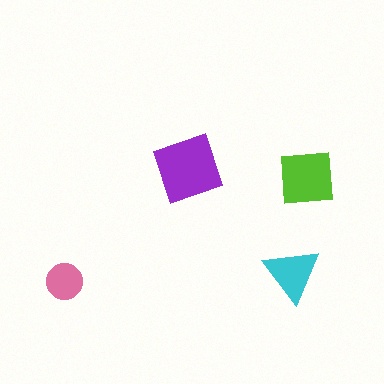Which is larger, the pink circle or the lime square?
The lime square.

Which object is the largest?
The purple diamond.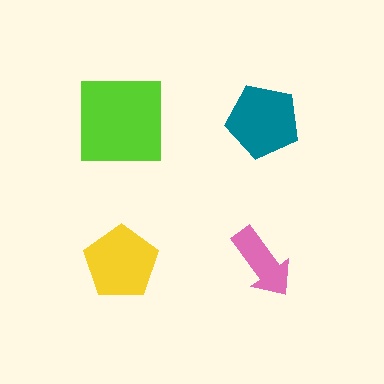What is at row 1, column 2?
A teal pentagon.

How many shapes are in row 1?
2 shapes.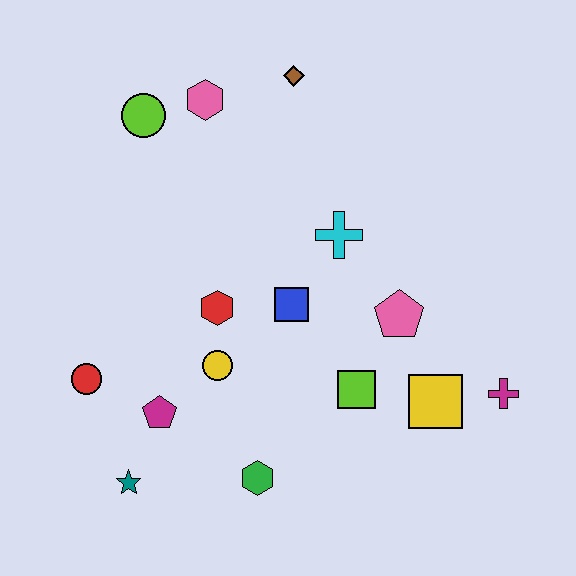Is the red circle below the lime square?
No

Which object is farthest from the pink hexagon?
The magenta cross is farthest from the pink hexagon.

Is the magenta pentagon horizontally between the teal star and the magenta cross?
Yes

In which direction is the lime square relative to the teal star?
The lime square is to the right of the teal star.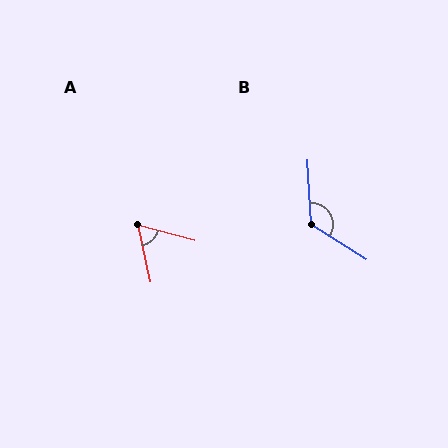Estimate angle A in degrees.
Approximately 62 degrees.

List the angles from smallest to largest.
A (62°), B (126°).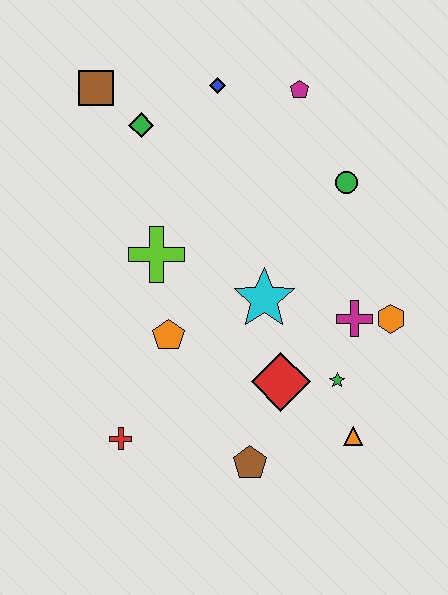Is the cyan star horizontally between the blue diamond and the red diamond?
Yes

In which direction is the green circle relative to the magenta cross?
The green circle is above the magenta cross.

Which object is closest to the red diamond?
The green star is closest to the red diamond.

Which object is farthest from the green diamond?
The orange triangle is farthest from the green diamond.